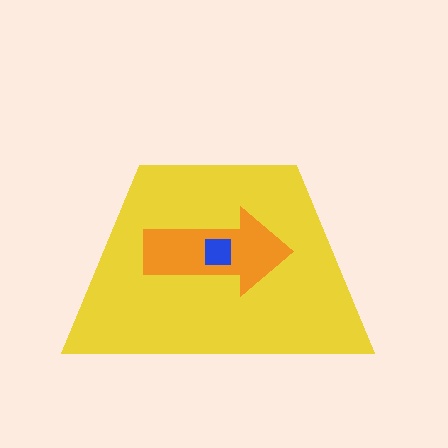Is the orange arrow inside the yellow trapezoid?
Yes.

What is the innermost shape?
The blue square.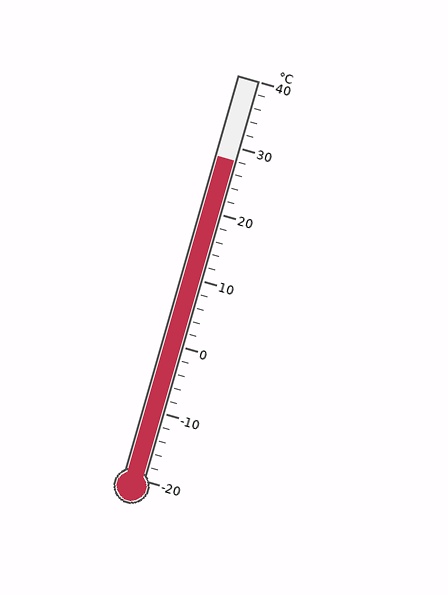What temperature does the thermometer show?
The thermometer shows approximately 28°C.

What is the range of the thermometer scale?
The thermometer scale ranges from -20°C to 40°C.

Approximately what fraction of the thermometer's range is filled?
The thermometer is filled to approximately 80% of its range.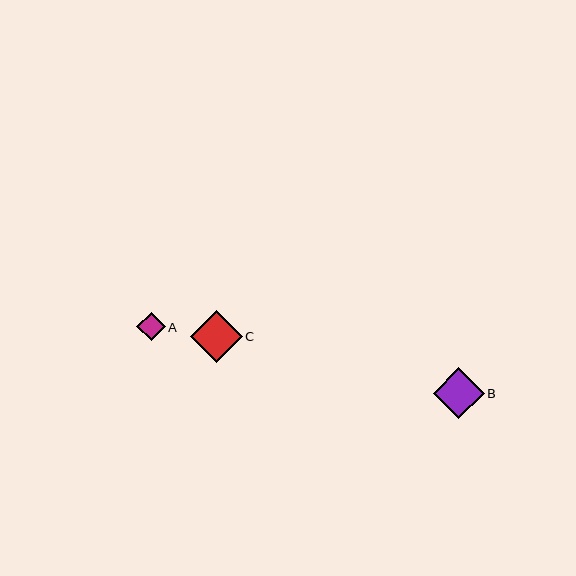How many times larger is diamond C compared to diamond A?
Diamond C is approximately 1.8 times the size of diamond A.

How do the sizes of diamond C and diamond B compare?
Diamond C and diamond B are approximately the same size.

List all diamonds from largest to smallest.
From largest to smallest: C, B, A.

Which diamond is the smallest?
Diamond A is the smallest with a size of approximately 29 pixels.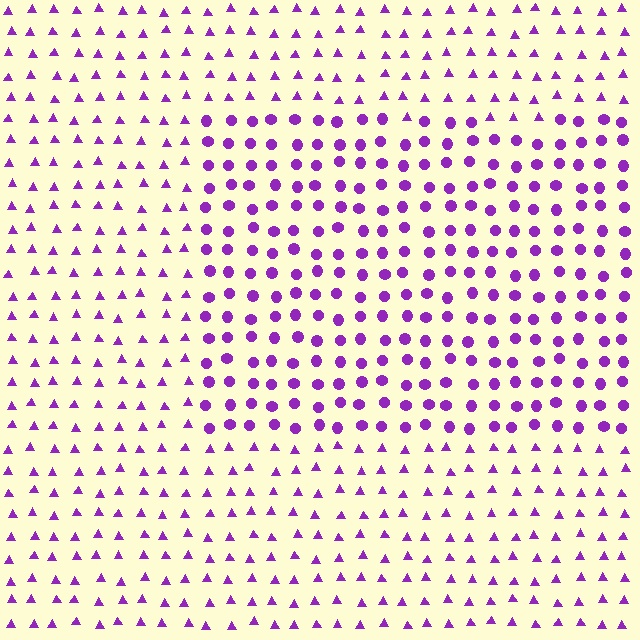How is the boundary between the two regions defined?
The boundary is defined by a change in element shape: circles inside vs. triangles outside. All elements share the same color and spacing.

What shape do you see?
I see a rectangle.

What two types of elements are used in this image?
The image uses circles inside the rectangle region and triangles outside it.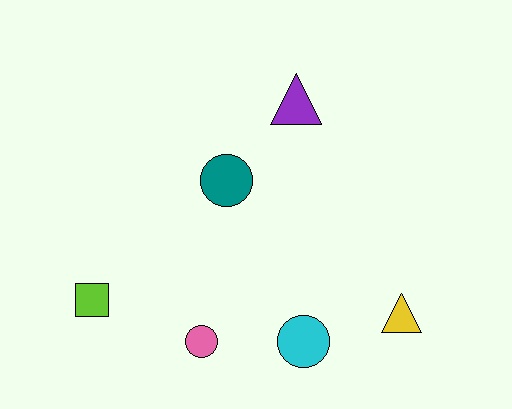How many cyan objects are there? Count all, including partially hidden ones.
There is 1 cyan object.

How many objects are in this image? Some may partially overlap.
There are 6 objects.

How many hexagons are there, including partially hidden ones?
There are no hexagons.